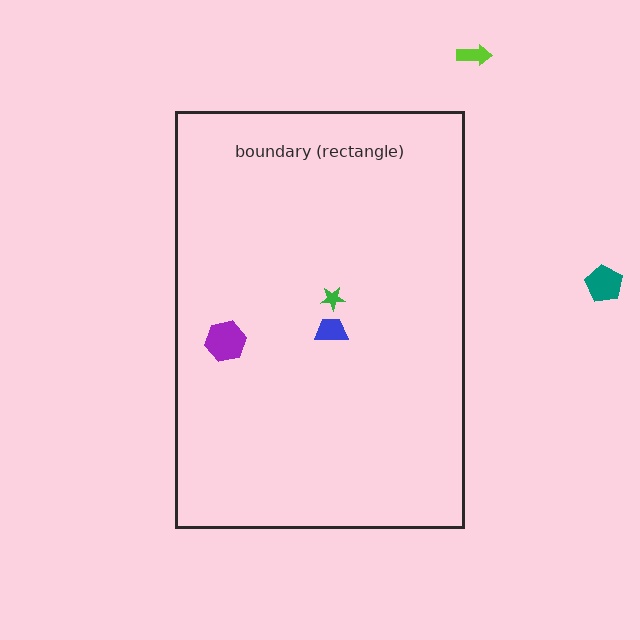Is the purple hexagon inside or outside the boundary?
Inside.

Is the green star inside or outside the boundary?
Inside.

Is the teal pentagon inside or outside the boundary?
Outside.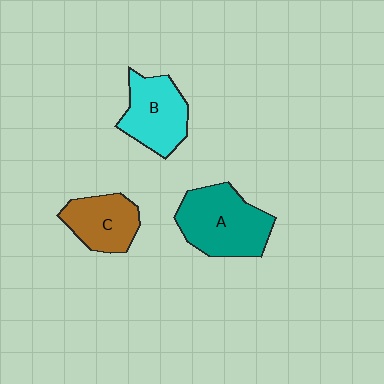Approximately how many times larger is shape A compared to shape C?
Approximately 1.5 times.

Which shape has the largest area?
Shape A (teal).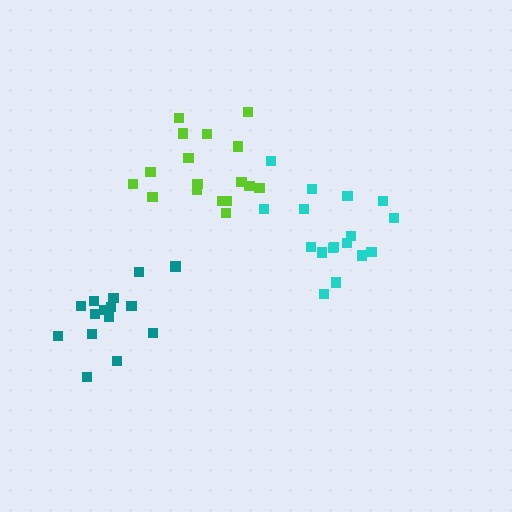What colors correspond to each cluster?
The clusters are colored: cyan, teal, lime.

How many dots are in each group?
Group 1: 17 dots, Group 2: 15 dots, Group 3: 17 dots (49 total).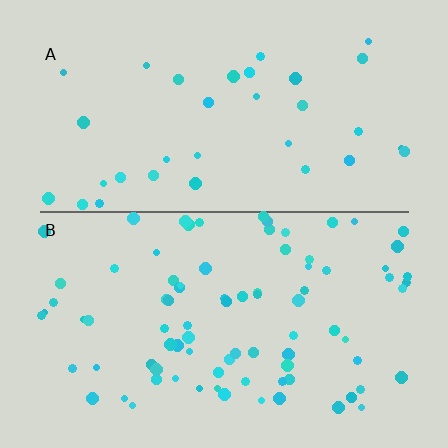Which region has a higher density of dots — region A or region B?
B (the bottom).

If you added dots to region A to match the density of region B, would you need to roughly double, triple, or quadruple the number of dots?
Approximately triple.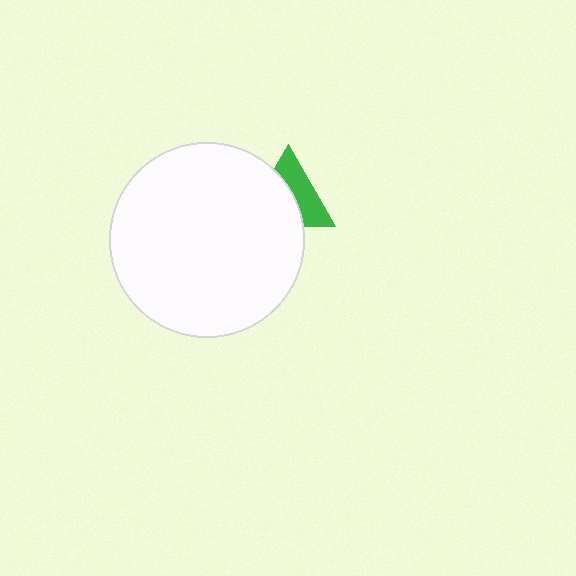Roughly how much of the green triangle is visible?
About half of it is visible (roughly 47%).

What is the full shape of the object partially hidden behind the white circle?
The partially hidden object is a green triangle.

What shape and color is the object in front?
The object in front is a white circle.